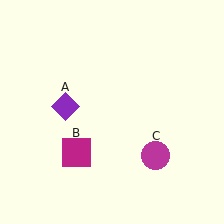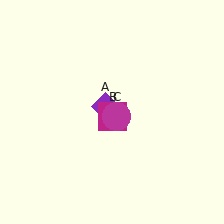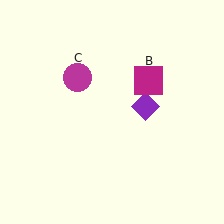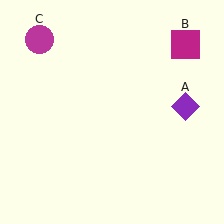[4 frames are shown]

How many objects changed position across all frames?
3 objects changed position: purple diamond (object A), magenta square (object B), magenta circle (object C).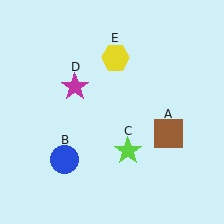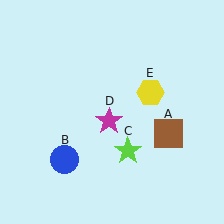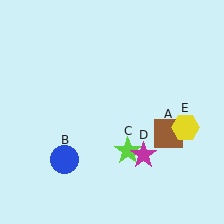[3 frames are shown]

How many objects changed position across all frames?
2 objects changed position: magenta star (object D), yellow hexagon (object E).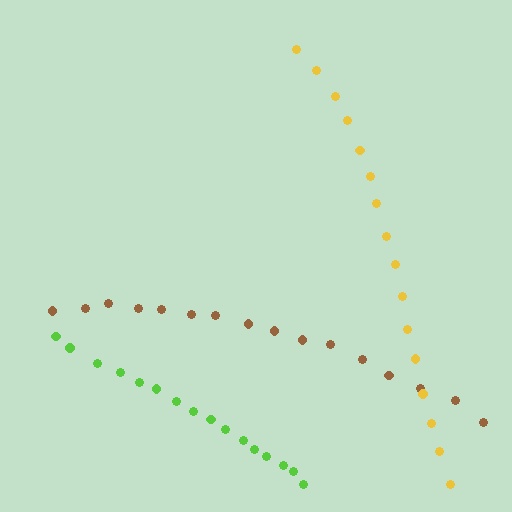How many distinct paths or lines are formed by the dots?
There are 3 distinct paths.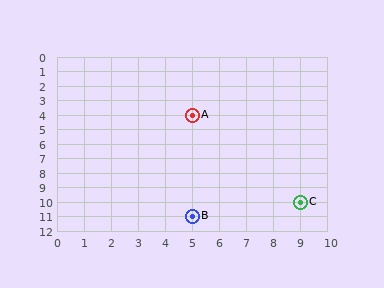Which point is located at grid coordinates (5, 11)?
Point B is at (5, 11).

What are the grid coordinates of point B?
Point B is at grid coordinates (5, 11).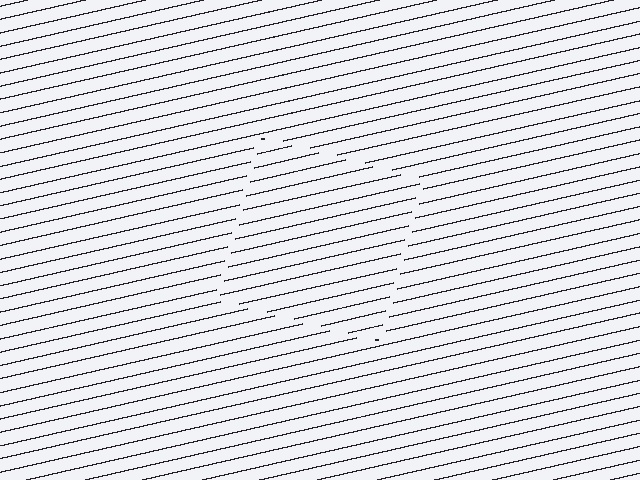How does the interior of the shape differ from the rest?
The interior of the shape contains the same grating, shifted by half a period — the contour is defined by the phase discontinuity where line-ends from the inner and outer gratings abut.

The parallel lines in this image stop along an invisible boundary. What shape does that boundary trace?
An illusory square. The interior of the shape contains the same grating, shifted by half a period — the contour is defined by the phase discontinuity where line-ends from the inner and outer gratings abut.